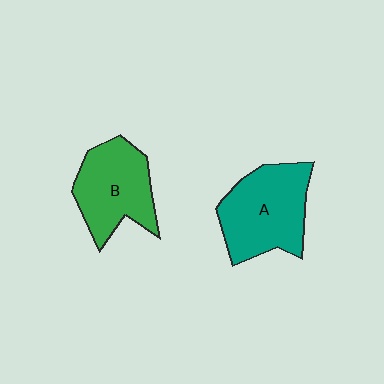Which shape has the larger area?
Shape A (teal).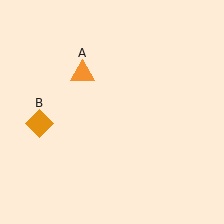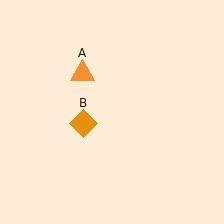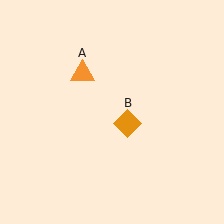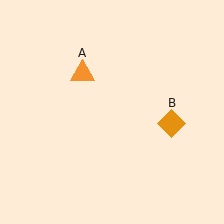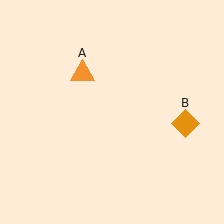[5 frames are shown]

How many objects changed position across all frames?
1 object changed position: orange diamond (object B).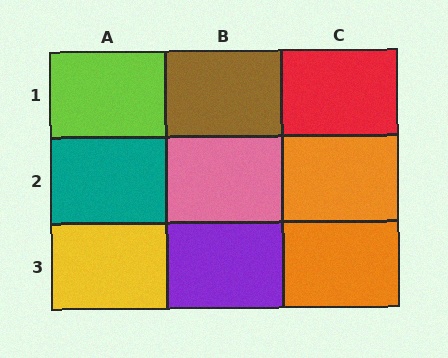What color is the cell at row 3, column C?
Orange.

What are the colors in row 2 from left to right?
Teal, pink, orange.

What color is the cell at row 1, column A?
Lime.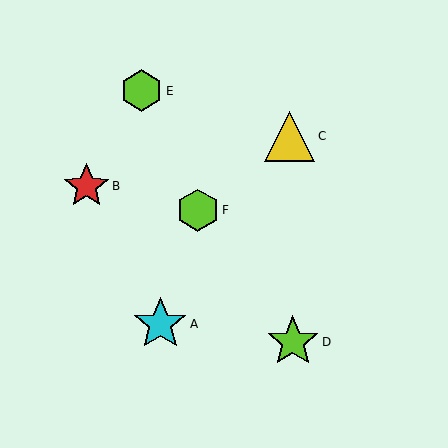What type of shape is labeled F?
Shape F is a lime hexagon.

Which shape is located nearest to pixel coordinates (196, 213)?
The lime hexagon (labeled F) at (198, 210) is nearest to that location.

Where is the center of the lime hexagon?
The center of the lime hexagon is at (198, 210).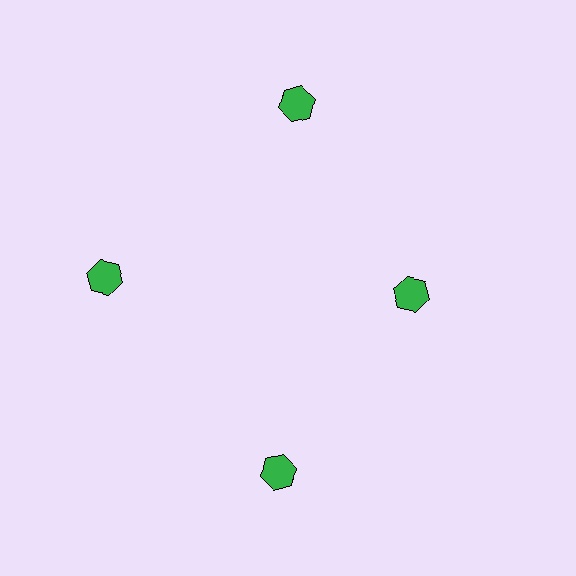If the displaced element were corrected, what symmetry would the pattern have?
It would have 4-fold rotational symmetry — the pattern would map onto itself every 90 degrees.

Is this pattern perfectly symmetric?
No. The 4 green hexagons are arranged in a ring, but one element near the 3 o'clock position is pulled inward toward the center, breaking the 4-fold rotational symmetry.